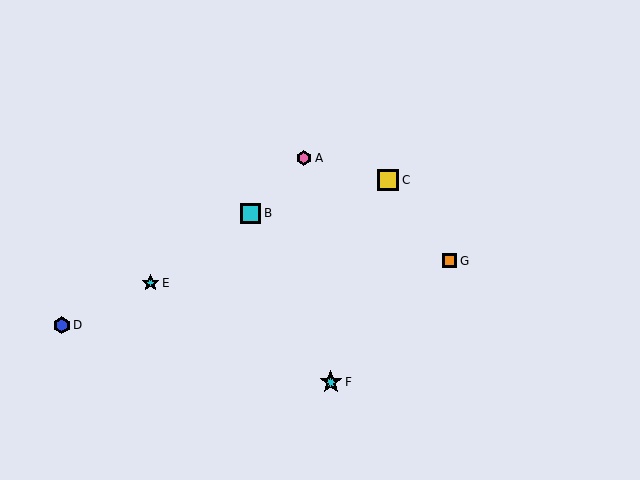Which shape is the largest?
The cyan star (labeled F) is the largest.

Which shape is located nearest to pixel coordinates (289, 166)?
The pink hexagon (labeled A) at (304, 158) is nearest to that location.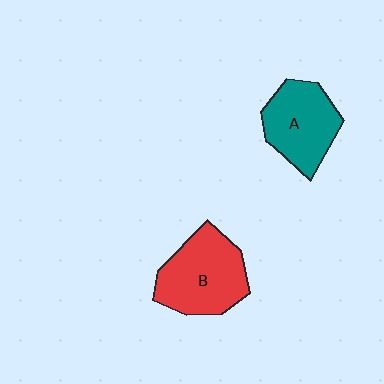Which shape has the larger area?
Shape B (red).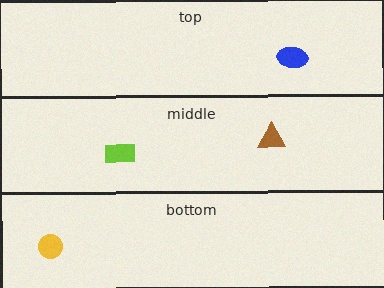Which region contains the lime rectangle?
The middle region.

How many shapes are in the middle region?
2.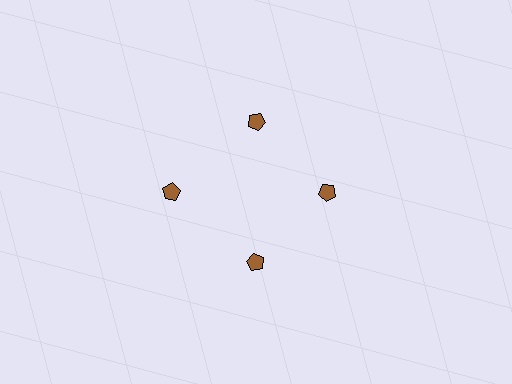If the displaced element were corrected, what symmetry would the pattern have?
It would have 4-fold rotational symmetry — the pattern would map onto itself every 90 degrees.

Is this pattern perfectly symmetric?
No. The 4 brown pentagons are arranged in a ring, but one element near the 9 o'clock position is pushed outward from the center, breaking the 4-fold rotational symmetry.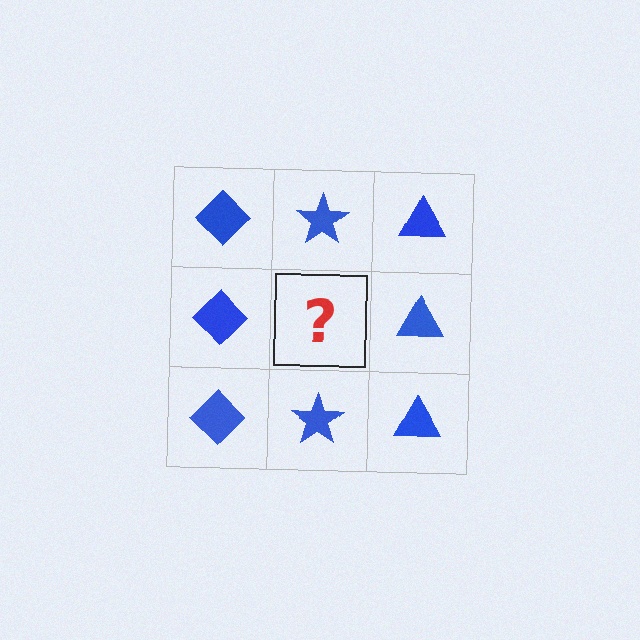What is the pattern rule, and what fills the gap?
The rule is that each column has a consistent shape. The gap should be filled with a blue star.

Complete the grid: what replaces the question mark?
The question mark should be replaced with a blue star.